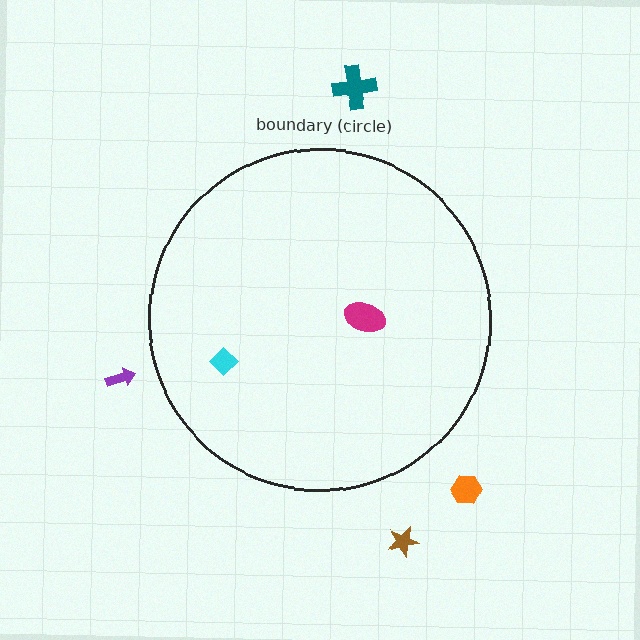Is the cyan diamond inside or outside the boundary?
Inside.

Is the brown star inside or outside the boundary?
Outside.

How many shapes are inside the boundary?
2 inside, 4 outside.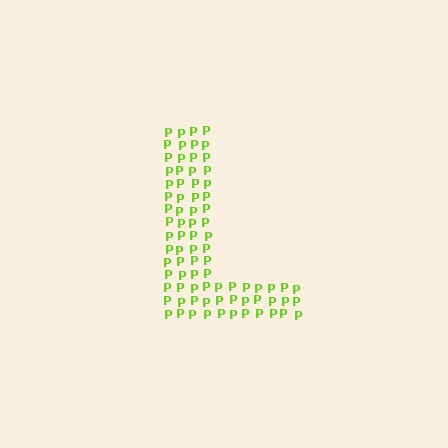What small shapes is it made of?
It is made of small letter P's.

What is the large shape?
The large shape is the letter L.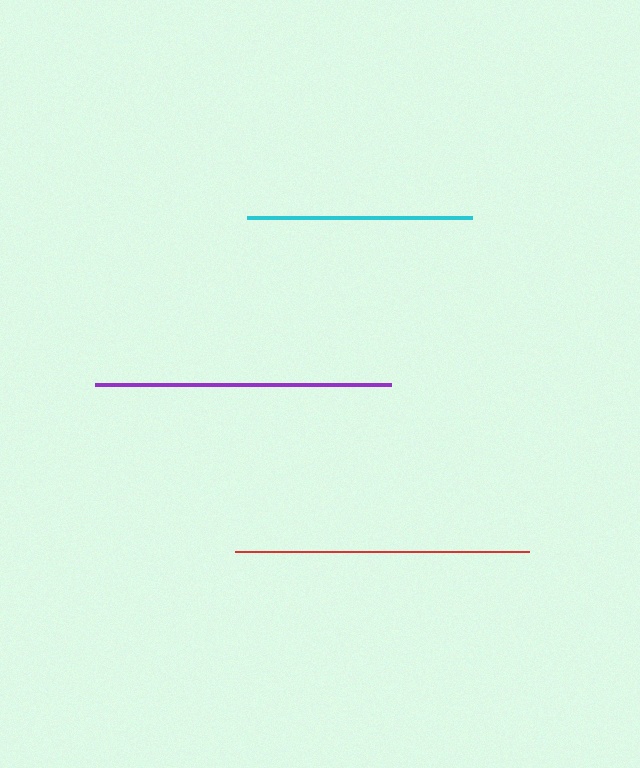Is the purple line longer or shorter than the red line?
The purple line is longer than the red line.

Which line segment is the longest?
The purple line is the longest at approximately 296 pixels.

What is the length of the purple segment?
The purple segment is approximately 296 pixels long.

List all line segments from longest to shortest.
From longest to shortest: purple, red, cyan.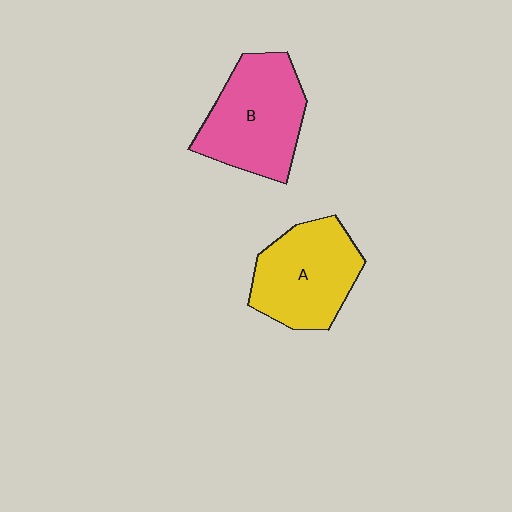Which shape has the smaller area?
Shape A (yellow).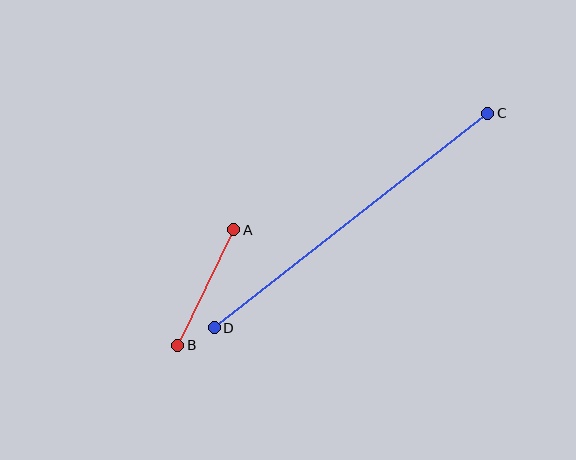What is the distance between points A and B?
The distance is approximately 128 pixels.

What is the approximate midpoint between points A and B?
The midpoint is at approximately (206, 287) pixels.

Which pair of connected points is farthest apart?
Points C and D are farthest apart.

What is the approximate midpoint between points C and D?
The midpoint is at approximately (351, 220) pixels.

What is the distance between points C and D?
The distance is approximately 348 pixels.